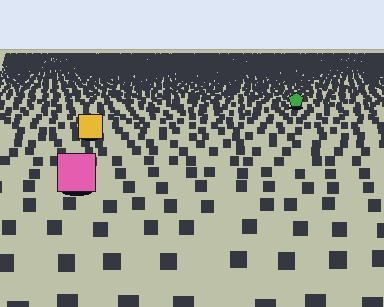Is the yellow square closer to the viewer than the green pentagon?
Yes. The yellow square is closer — you can tell from the texture gradient: the ground texture is coarser near it.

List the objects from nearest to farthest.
From nearest to farthest: the pink square, the yellow square, the green pentagon.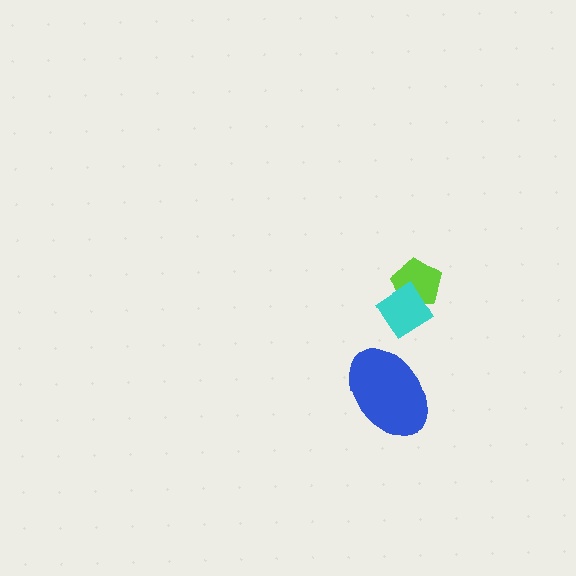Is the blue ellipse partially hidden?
No, no other shape covers it.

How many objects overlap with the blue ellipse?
0 objects overlap with the blue ellipse.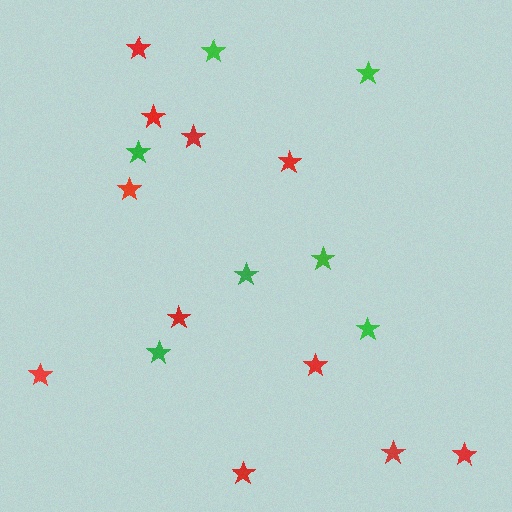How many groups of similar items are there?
There are 2 groups: one group of red stars (11) and one group of green stars (7).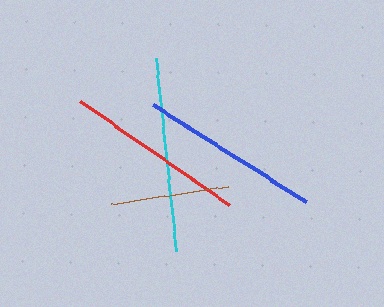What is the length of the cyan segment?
The cyan segment is approximately 193 pixels long.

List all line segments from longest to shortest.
From longest to shortest: cyan, red, blue, brown.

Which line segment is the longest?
The cyan line is the longest at approximately 193 pixels.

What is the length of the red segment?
The red segment is approximately 181 pixels long.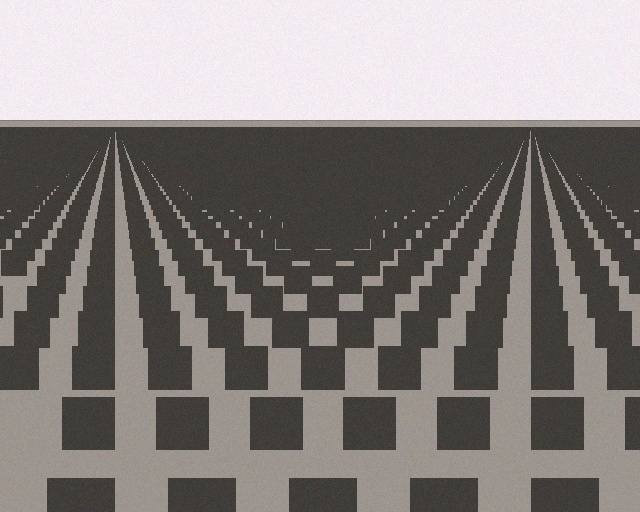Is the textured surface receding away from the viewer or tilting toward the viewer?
The surface is receding away from the viewer. Texture elements get smaller and denser toward the top.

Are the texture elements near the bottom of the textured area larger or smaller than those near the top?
Larger. Near the bottom, elements are closer to the viewer and appear at a bigger on-screen size.